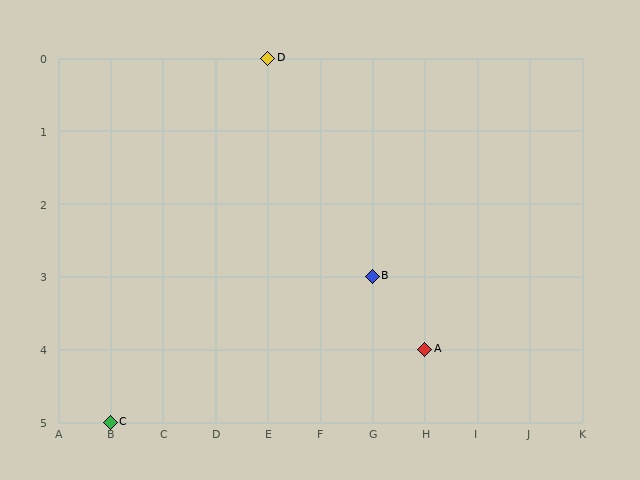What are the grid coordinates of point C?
Point C is at grid coordinates (B, 5).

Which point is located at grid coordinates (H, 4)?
Point A is at (H, 4).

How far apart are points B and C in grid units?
Points B and C are 5 columns and 2 rows apart (about 5.4 grid units diagonally).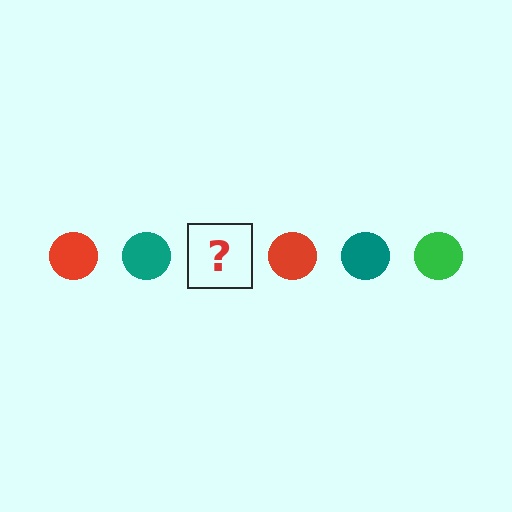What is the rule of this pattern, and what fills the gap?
The rule is that the pattern cycles through red, teal, green circles. The gap should be filled with a green circle.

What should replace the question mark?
The question mark should be replaced with a green circle.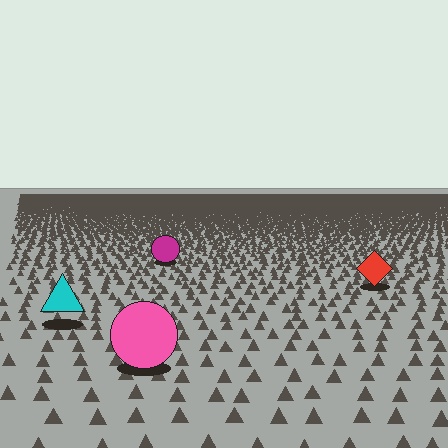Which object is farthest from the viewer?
The magenta circle is farthest from the viewer. It appears smaller and the ground texture around it is denser.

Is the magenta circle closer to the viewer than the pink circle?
No. The pink circle is closer — you can tell from the texture gradient: the ground texture is coarser near it.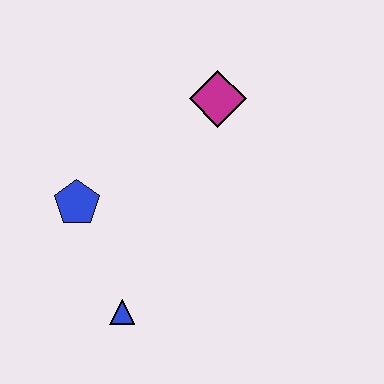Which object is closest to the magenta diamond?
The blue pentagon is closest to the magenta diamond.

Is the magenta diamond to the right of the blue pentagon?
Yes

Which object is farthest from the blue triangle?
The magenta diamond is farthest from the blue triangle.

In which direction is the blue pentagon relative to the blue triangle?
The blue pentagon is above the blue triangle.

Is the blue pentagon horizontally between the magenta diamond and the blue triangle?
No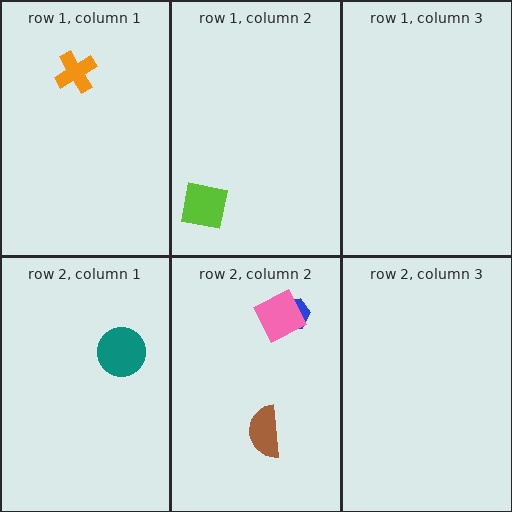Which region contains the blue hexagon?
The row 2, column 2 region.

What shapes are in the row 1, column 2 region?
The lime square.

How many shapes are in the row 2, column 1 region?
1.